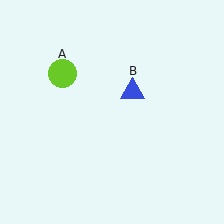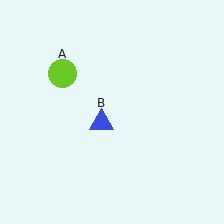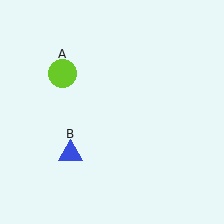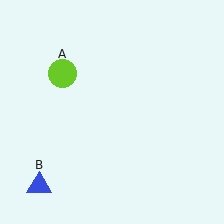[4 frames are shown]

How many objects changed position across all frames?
1 object changed position: blue triangle (object B).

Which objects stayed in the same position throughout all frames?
Lime circle (object A) remained stationary.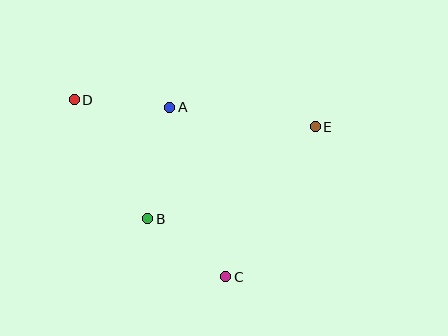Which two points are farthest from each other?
Points D and E are farthest from each other.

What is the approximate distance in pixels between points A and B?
The distance between A and B is approximately 114 pixels.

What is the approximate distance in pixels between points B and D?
The distance between B and D is approximately 140 pixels.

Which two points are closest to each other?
Points A and D are closest to each other.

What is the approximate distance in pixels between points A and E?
The distance between A and E is approximately 147 pixels.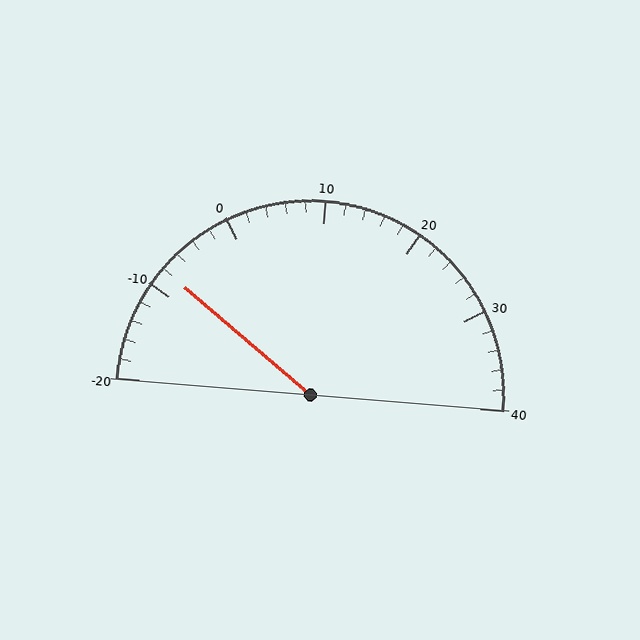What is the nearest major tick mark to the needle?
The nearest major tick mark is -10.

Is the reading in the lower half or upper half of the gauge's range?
The reading is in the lower half of the range (-20 to 40).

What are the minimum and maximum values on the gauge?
The gauge ranges from -20 to 40.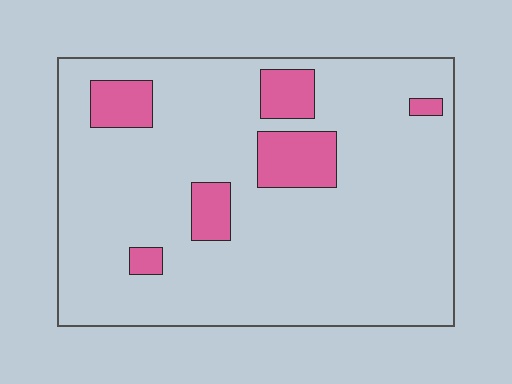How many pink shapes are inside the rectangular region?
6.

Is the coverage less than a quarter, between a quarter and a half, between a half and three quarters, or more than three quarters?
Less than a quarter.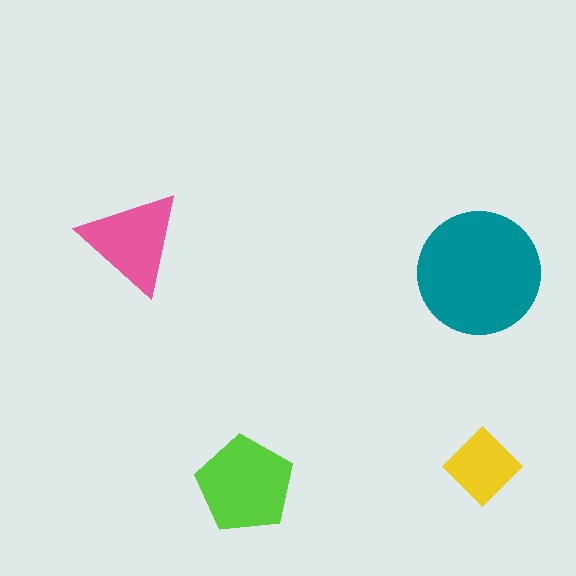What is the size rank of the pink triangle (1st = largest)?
3rd.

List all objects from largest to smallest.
The teal circle, the lime pentagon, the pink triangle, the yellow diamond.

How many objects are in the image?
There are 4 objects in the image.